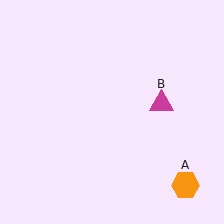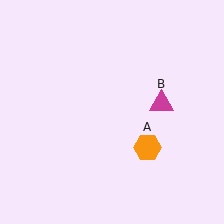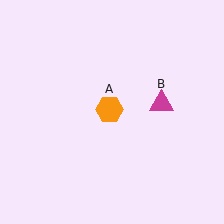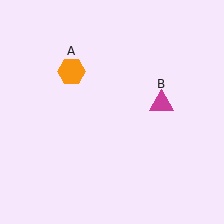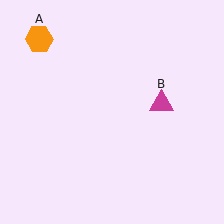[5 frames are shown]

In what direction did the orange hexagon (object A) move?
The orange hexagon (object A) moved up and to the left.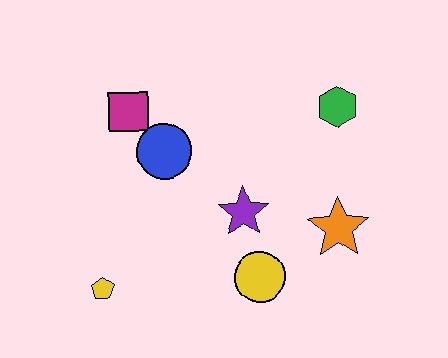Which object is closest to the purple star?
The yellow circle is closest to the purple star.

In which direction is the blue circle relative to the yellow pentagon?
The blue circle is above the yellow pentagon.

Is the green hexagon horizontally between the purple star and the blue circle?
No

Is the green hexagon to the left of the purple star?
No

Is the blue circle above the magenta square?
No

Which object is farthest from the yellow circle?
The magenta square is farthest from the yellow circle.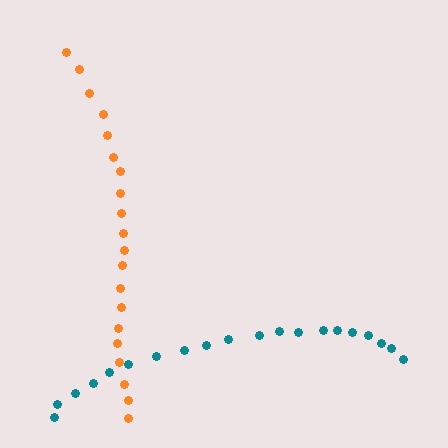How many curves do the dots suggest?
There are 2 distinct paths.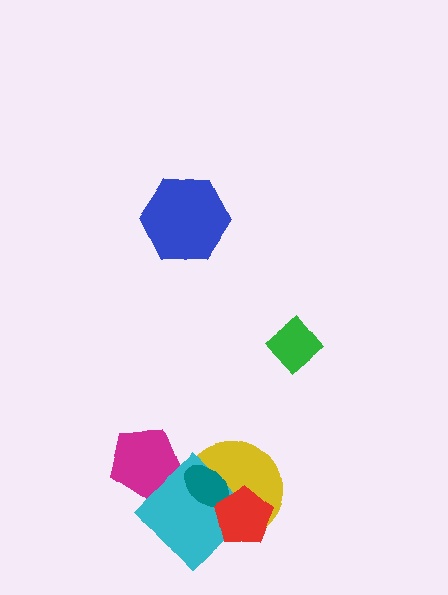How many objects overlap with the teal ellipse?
3 objects overlap with the teal ellipse.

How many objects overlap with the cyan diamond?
4 objects overlap with the cyan diamond.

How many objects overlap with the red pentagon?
3 objects overlap with the red pentagon.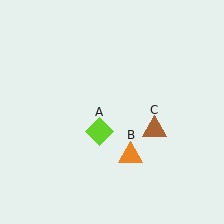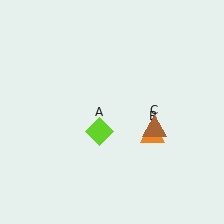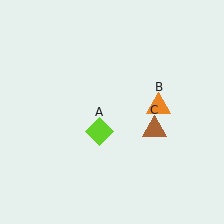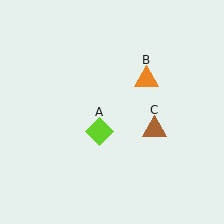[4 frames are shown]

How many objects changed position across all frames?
1 object changed position: orange triangle (object B).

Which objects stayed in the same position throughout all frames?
Lime diamond (object A) and brown triangle (object C) remained stationary.